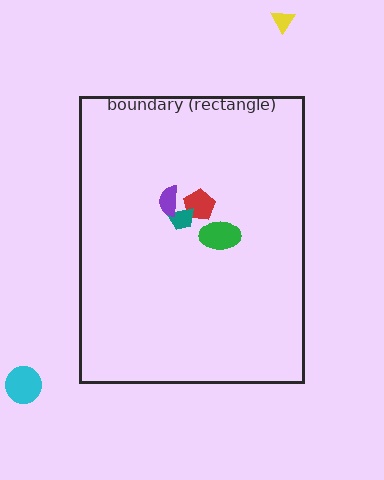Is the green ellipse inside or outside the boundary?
Inside.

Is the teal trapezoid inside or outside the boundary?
Inside.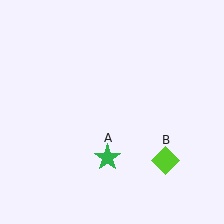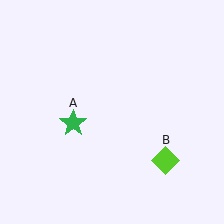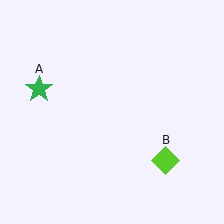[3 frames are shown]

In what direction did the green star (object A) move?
The green star (object A) moved up and to the left.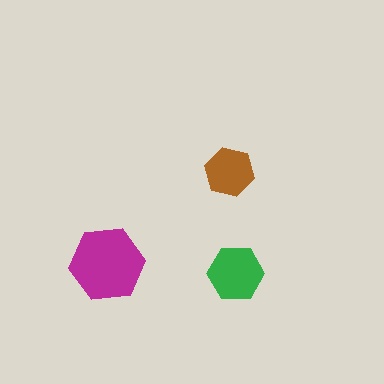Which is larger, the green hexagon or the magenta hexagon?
The magenta one.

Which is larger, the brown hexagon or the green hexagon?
The green one.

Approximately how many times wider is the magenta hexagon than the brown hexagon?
About 1.5 times wider.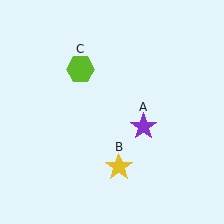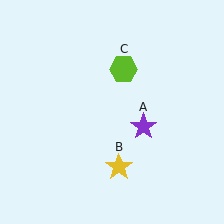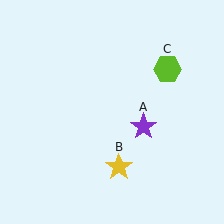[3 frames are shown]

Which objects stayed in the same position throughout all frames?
Purple star (object A) and yellow star (object B) remained stationary.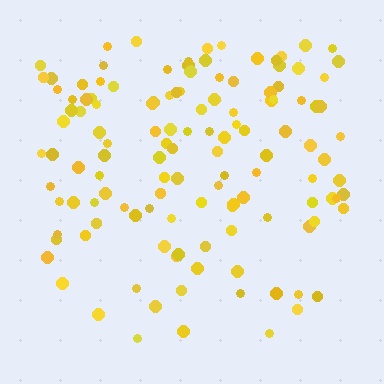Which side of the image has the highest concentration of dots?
The top.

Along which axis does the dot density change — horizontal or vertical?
Vertical.